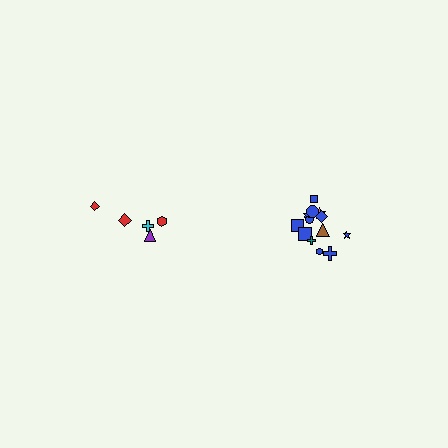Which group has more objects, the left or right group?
The right group.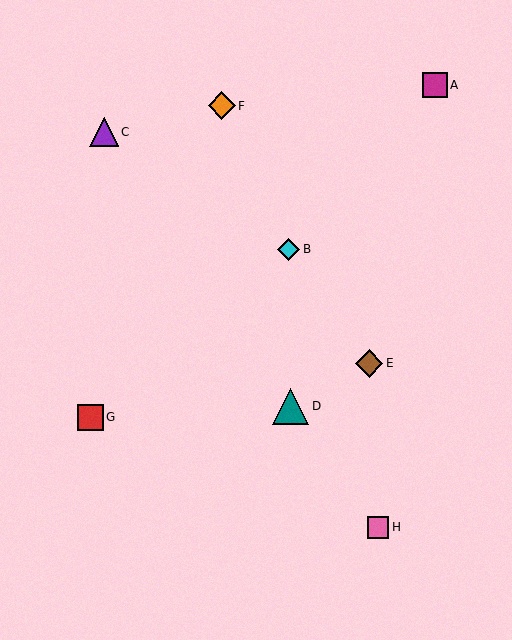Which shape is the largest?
The teal triangle (labeled D) is the largest.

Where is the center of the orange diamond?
The center of the orange diamond is at (222, 106).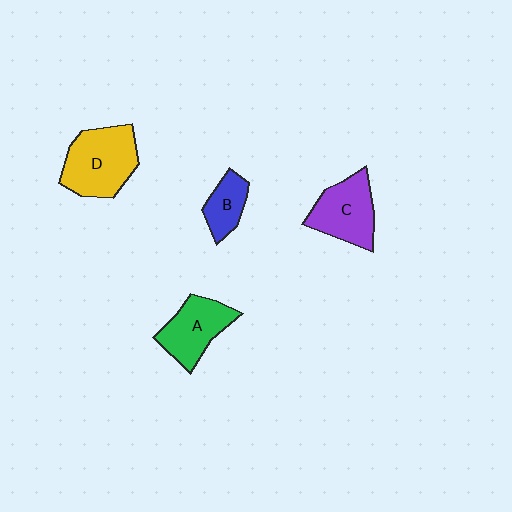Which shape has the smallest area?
Shape B (blue).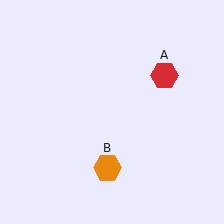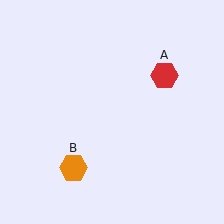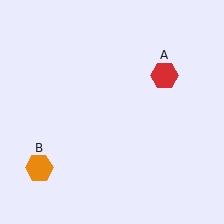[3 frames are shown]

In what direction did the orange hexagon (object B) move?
The orange hexagon (object B) moved left.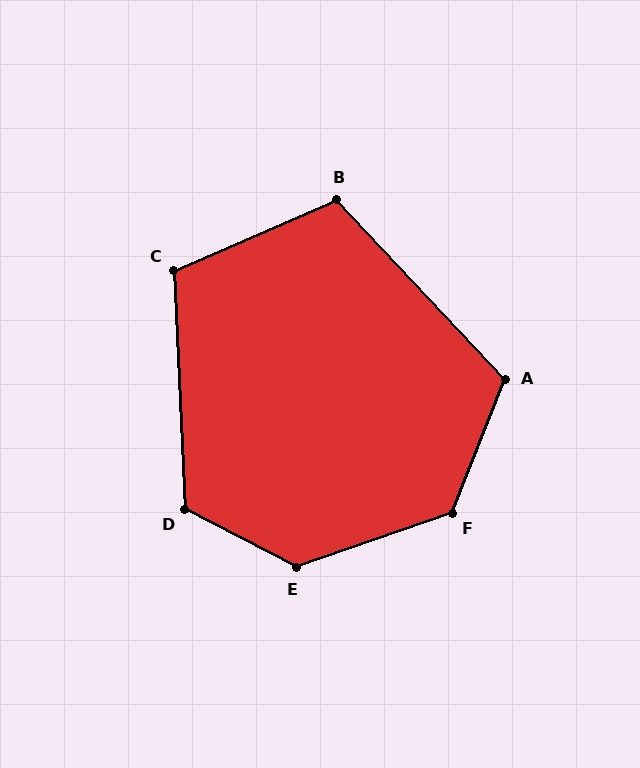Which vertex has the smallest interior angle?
B, at approximately 110 degrees.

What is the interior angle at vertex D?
Approximately 120 degrees (obtuse).